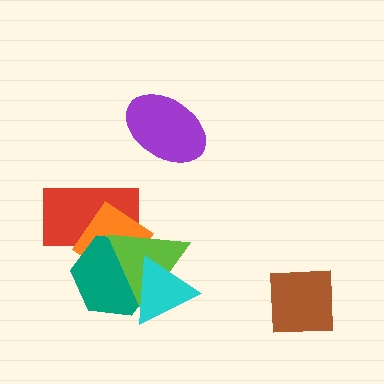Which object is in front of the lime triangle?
The cyan triangle is in front of the lime triangle.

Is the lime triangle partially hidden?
Yes, it is partially covered by another shape.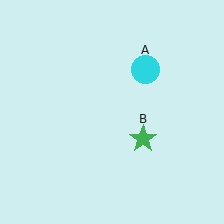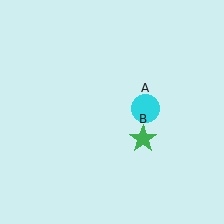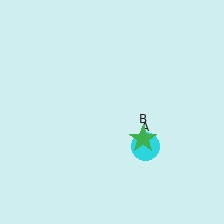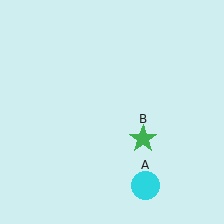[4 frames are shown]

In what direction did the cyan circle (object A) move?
The cyan circle (object A) moved down.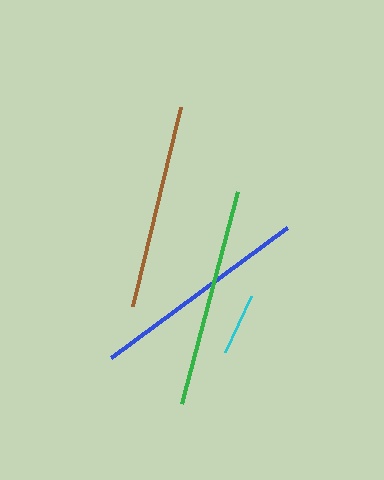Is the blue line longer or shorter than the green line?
The blue line is longer than the green line.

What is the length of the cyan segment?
The cyan segment is approximately 62 pixels long.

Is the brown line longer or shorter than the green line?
The green line is longer than the brown line.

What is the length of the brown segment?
The brown segment is approximately 205 pixels long.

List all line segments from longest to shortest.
From longest to shortest: blue, green, brown, cyan.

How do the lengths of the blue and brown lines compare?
The blue and brown lines are approximately the same length.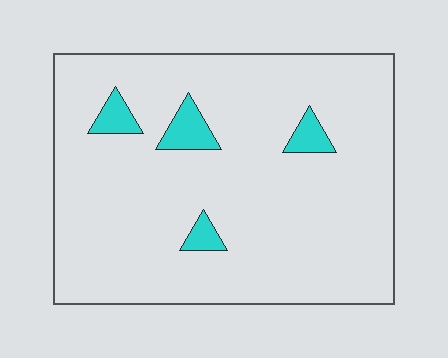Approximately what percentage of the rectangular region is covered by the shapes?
Approximately 5%.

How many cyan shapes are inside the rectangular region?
4.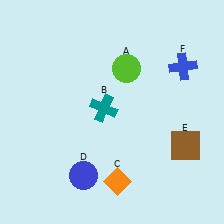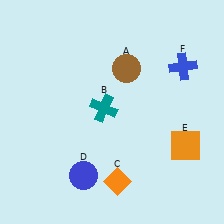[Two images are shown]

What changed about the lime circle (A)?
In Image 1, A is lime. In Image 2, it changed to brown.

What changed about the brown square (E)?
In Image 1, E is brown. In Image 2, it changed to orange.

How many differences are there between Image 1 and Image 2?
There are 2 differences between the two images.